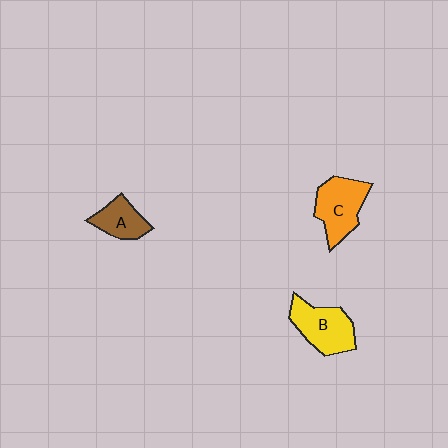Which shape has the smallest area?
Shape A (brown).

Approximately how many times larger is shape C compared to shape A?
Approximately 1.5 times.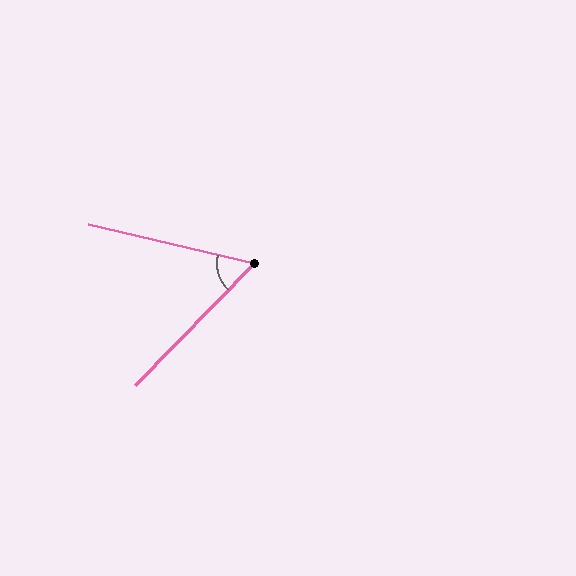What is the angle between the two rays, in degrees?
Approximately 59 degrees.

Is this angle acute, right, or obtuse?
It is acute.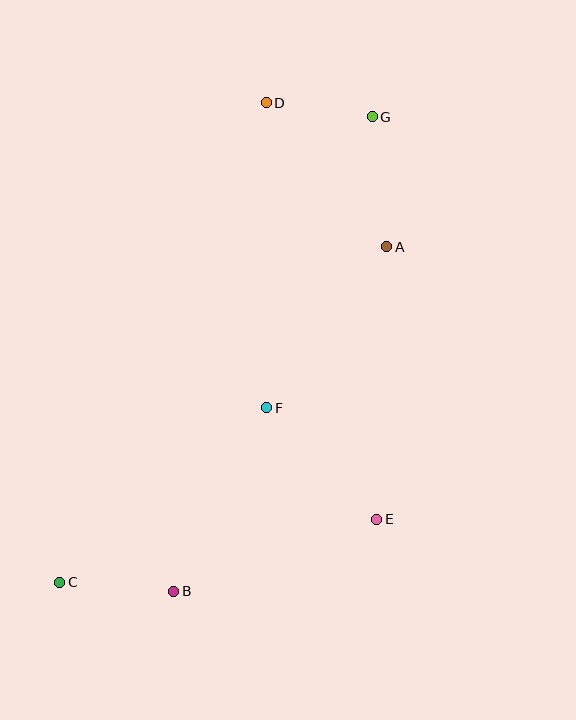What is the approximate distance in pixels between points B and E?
The distance between B and E is approximately 215 pixels.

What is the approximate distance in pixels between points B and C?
The distance between B and C is approximately 115 pixels.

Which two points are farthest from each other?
Points C and G are farthest from each other.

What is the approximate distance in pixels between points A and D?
The distance between A and D is approximately 188 pixels.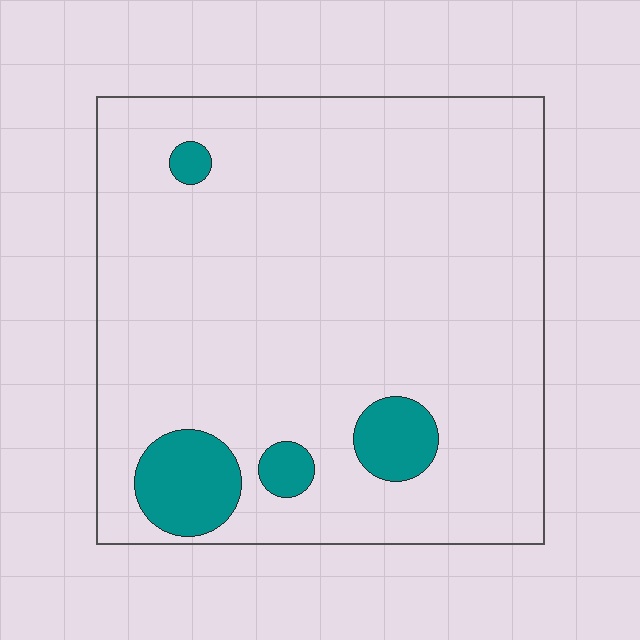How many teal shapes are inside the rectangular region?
4.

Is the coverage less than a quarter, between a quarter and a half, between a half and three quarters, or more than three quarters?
Less than a quarter.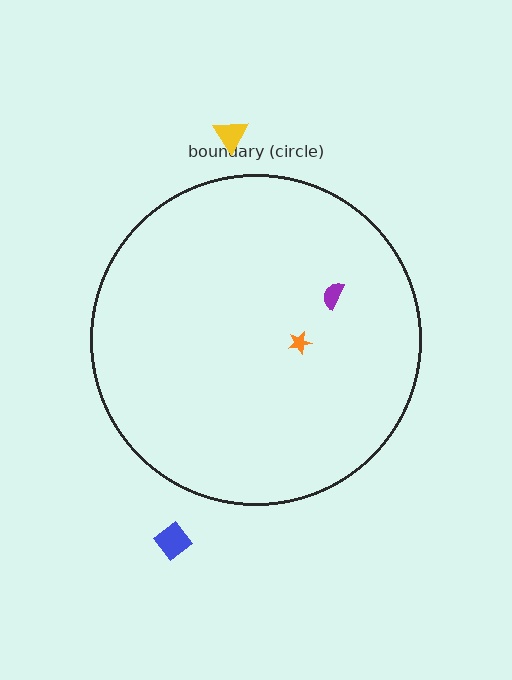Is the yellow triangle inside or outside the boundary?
Outside.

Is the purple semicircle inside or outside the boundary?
Inside.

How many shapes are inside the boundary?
2 inside, 2 outside.